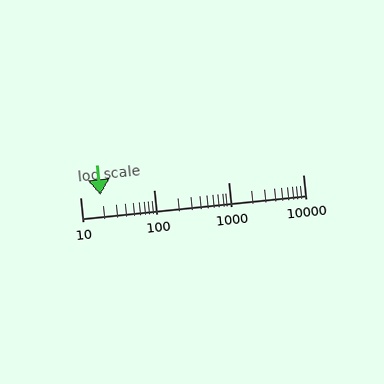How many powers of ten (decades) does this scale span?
The scale spans 3 decades, from 10 to 10000.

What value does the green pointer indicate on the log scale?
The pointer indicates approximately 19.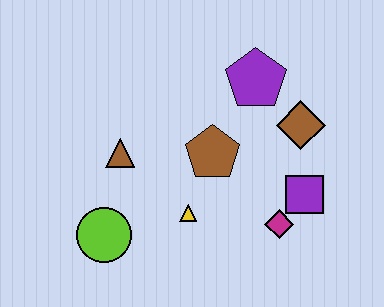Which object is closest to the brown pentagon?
The yellow triangle is closest to the brown pentagon.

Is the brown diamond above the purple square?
Yes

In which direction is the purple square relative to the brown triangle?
The purple square is to the right of the brown triangle.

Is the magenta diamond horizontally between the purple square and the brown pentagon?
Yes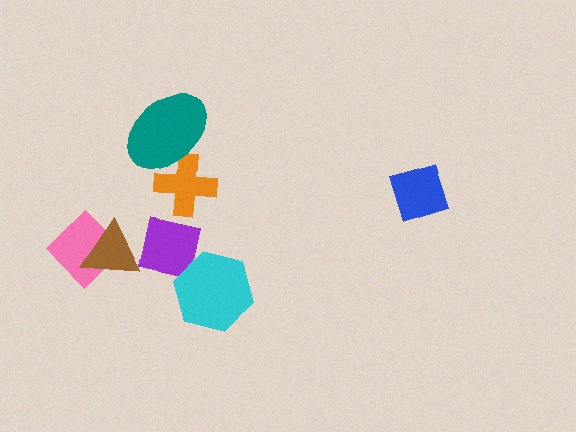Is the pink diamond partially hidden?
Yes, it is partially covered by another shape.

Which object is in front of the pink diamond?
The brown triangle is in front of the pink diamond.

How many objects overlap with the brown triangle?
2 objects overlap with the brown triangle.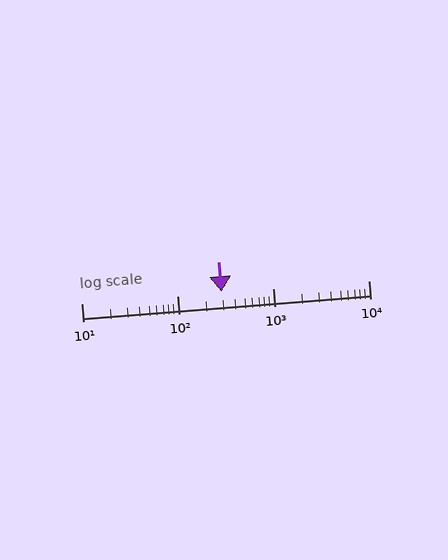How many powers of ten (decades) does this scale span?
The scale spans 3 decades, from 10 to 10000.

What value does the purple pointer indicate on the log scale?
The pointer indicates approximately 290.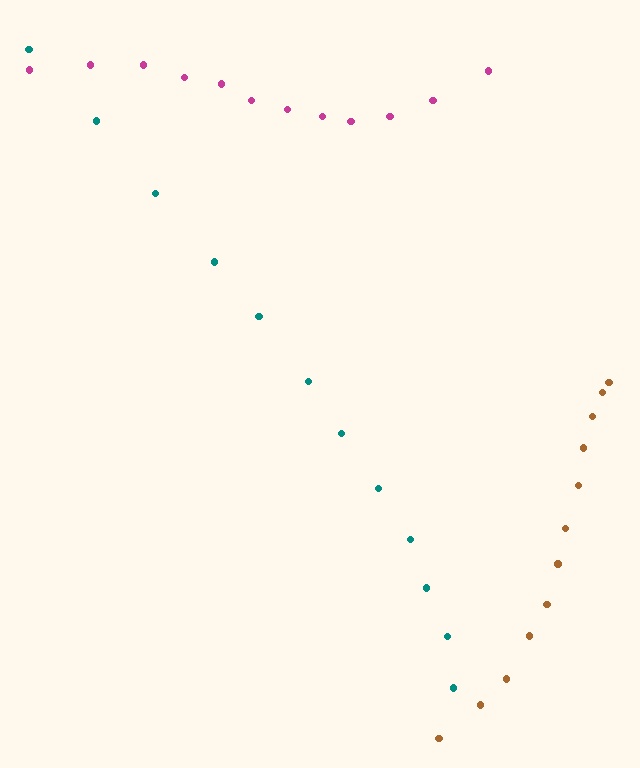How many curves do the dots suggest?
There are 3 distinct paths.